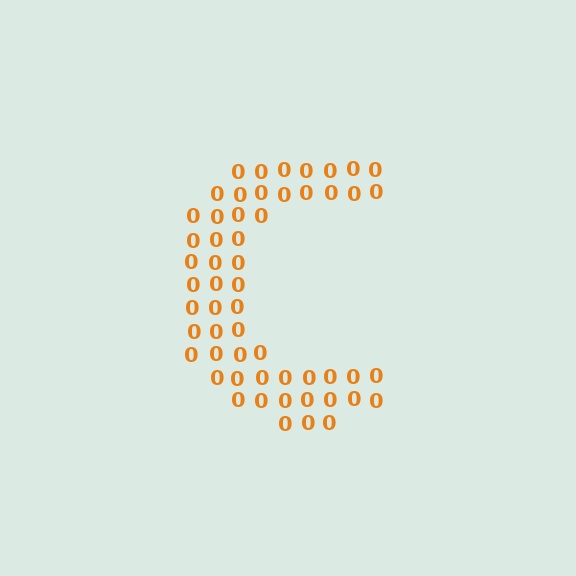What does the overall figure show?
The overall figure shows the letter C.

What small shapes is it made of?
It is made of small digit 0's.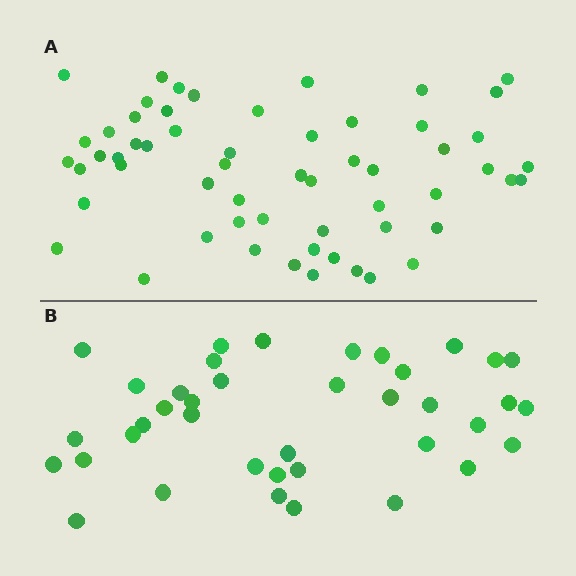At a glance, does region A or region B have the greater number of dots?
Region A (the top region) has more dots.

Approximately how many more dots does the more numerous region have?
Region A has approximately 20 more dots than region B.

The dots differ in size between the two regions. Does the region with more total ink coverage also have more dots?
No. Region B has more total ink coverage because its dots are larger, but region A actually contains more individual dots. Total area can be misleading — the number of items is what matters here.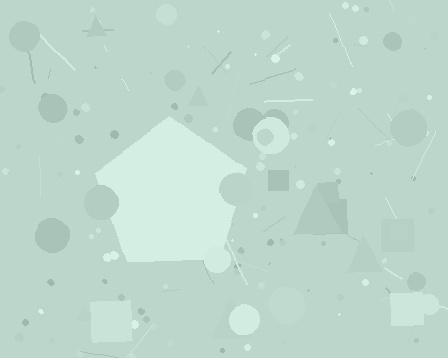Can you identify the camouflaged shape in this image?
The camouflaged shape is a pentagon.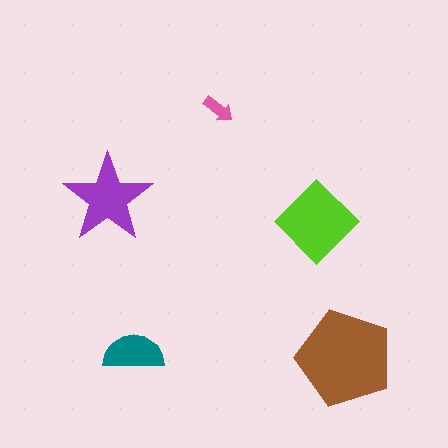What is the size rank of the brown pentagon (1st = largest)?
1st.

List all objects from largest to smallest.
The brown pentagon, the lime diamond, the purple star, the teal semicircle, the pink arrow.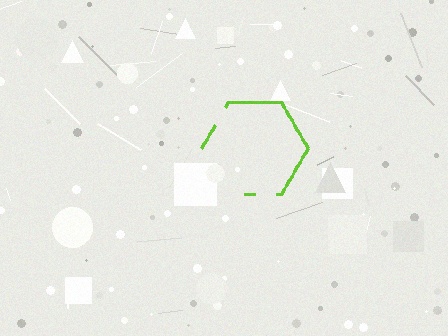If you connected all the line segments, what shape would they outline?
They would outline a hexagon.